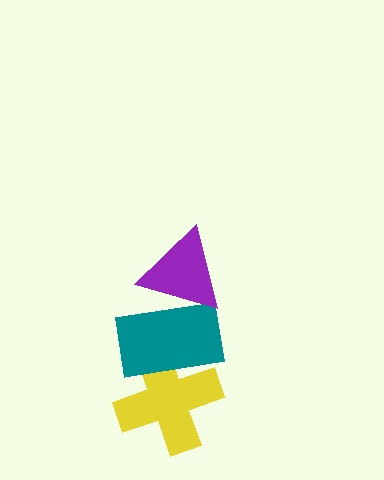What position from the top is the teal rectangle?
The teal rectangle is 2nd from the top.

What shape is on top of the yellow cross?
The teal rectangle is on top of the yellow cross.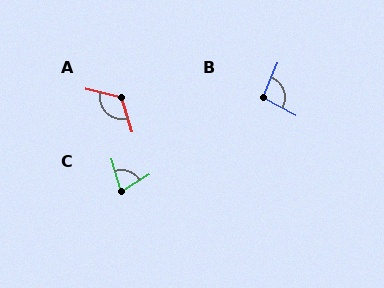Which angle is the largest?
A, at approximately 120 degrees.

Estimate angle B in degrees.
Approximately 95 degrees.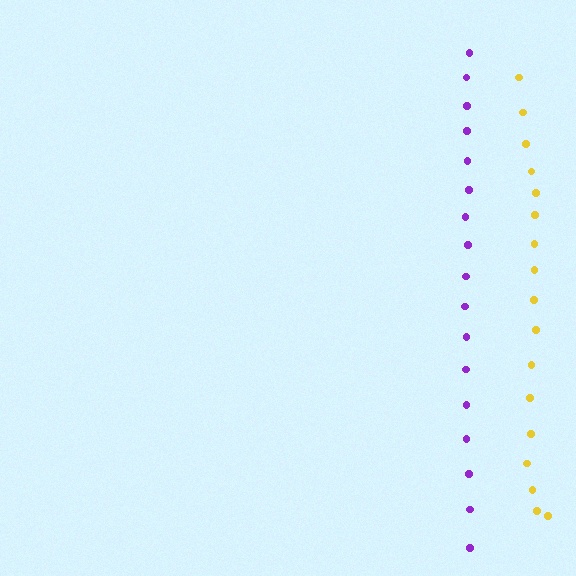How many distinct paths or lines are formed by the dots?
There are 2 distinct paths.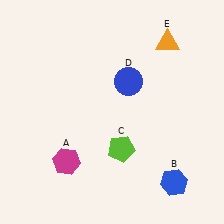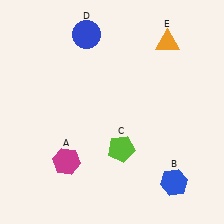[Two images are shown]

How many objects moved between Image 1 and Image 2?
1 object moved between the two images.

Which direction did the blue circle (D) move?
The blue circle (D) moved up.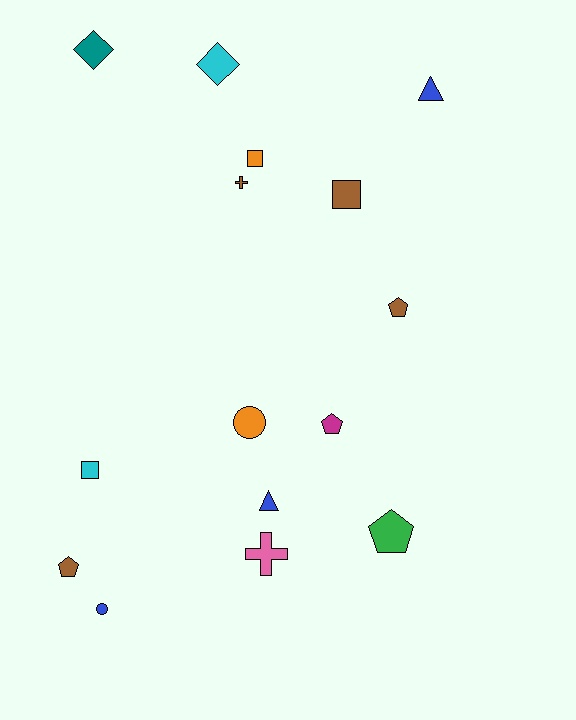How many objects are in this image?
There are 15 objects.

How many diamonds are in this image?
There are 2 diamonds.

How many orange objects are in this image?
There are 2 orange objects.